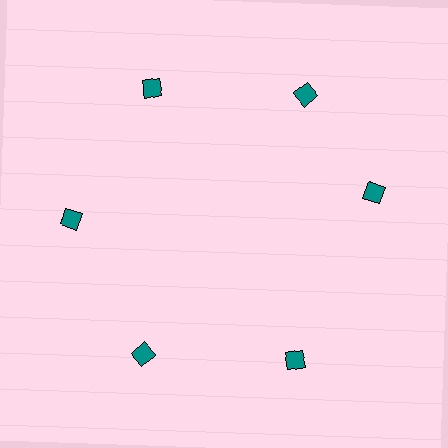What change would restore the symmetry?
The symmetry would be restored by rotating it back into even spacing with its neighbors so that all 6 diamonds sit at equal angles and equal distance from the center.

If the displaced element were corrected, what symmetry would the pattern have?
It would have 6-fold rotational symmetry — the pattern would map onto itself every 60 degrees.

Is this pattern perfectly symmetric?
No. The 6 teal diamonds are arranged in a ring, but one element near the 3 o'clock position is rotated out of alignment along the ring, breaking the 6-fold rotational symmetry.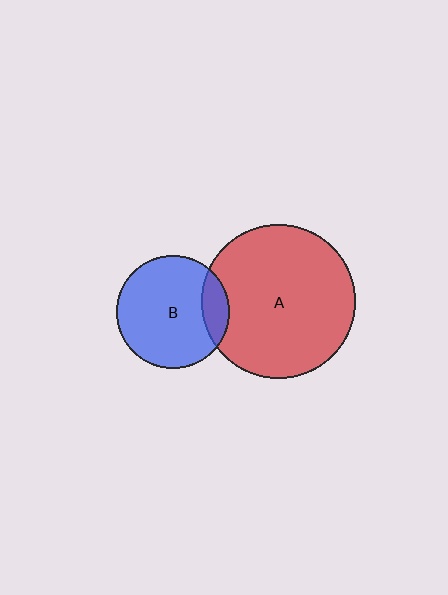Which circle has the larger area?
Circle A (red).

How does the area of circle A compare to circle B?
Approximately 1.8 times.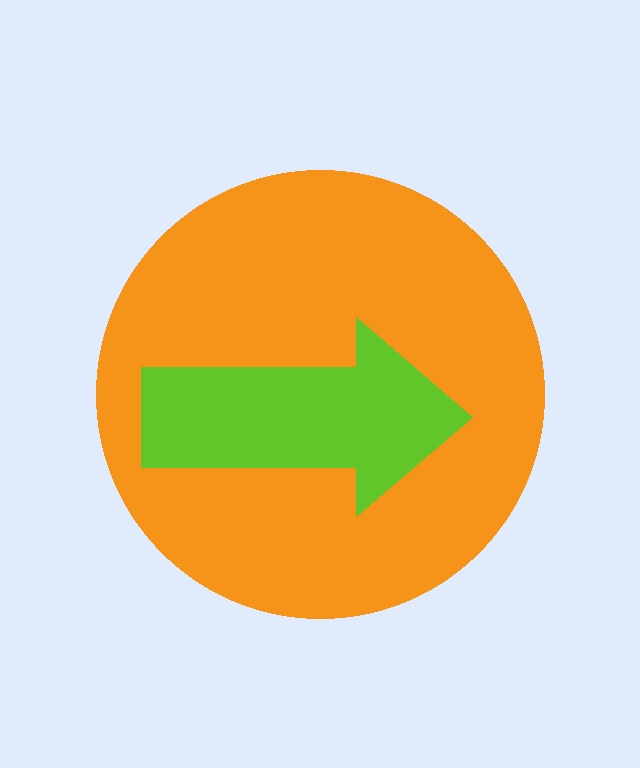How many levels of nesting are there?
2.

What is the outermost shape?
The orange circle.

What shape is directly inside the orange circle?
The lime arrow.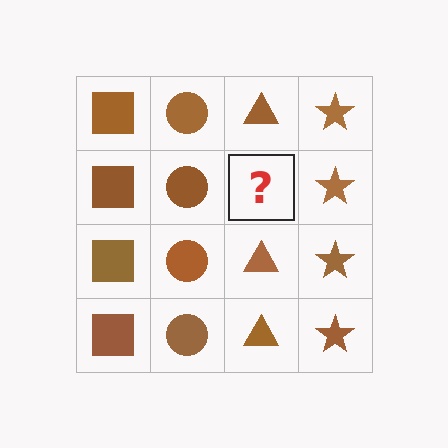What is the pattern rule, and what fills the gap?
The rule is that each column has a consistent shape. The gap should be filled with a brown triangle.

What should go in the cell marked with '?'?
The missing cell should contain a brown triangle.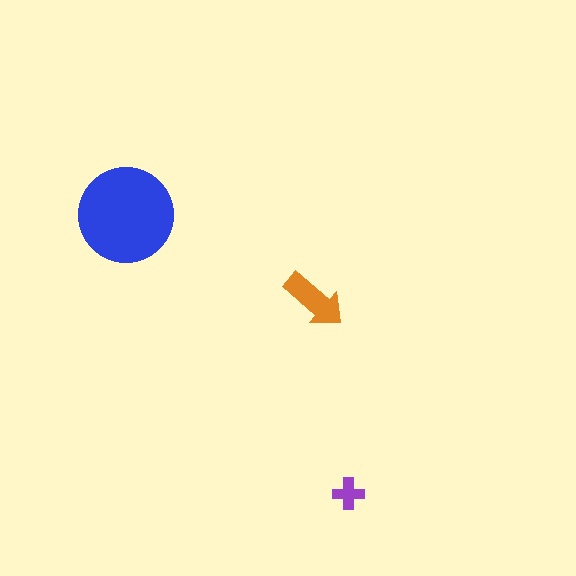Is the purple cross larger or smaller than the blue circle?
Smaller.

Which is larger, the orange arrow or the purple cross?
The orange arrow.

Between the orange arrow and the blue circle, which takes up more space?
The blue circle.